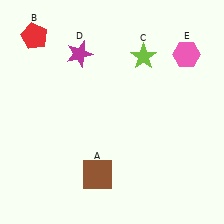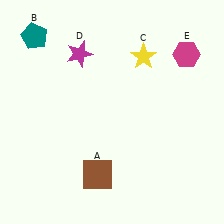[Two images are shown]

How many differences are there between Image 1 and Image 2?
There are 3 differences between the two images.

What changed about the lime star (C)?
In Image 1, C is lime. In Image 2, it changed to yellow.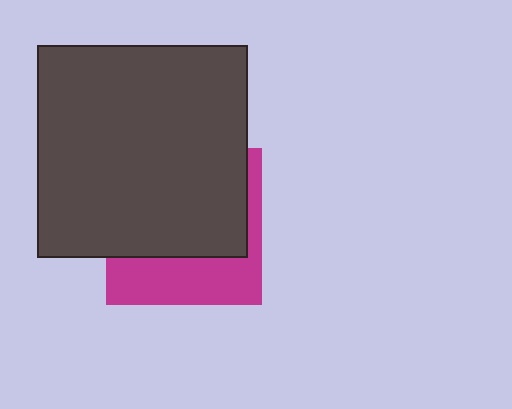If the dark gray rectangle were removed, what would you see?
You would see the complete magenta square.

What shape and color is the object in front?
The object in front is a dark gray rectangle.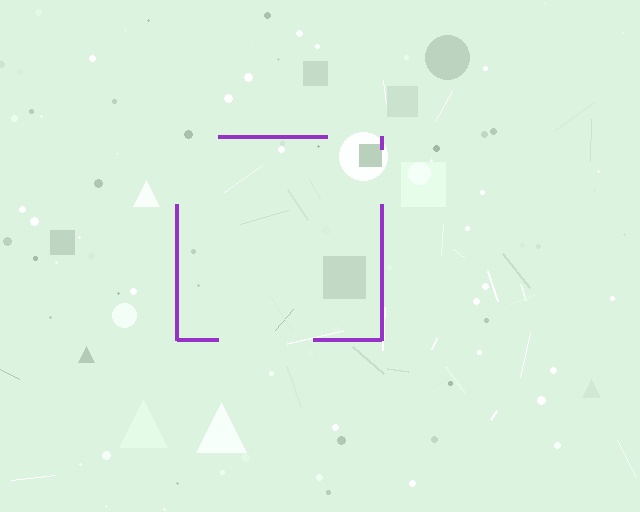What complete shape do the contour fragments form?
The contour fragments form a square.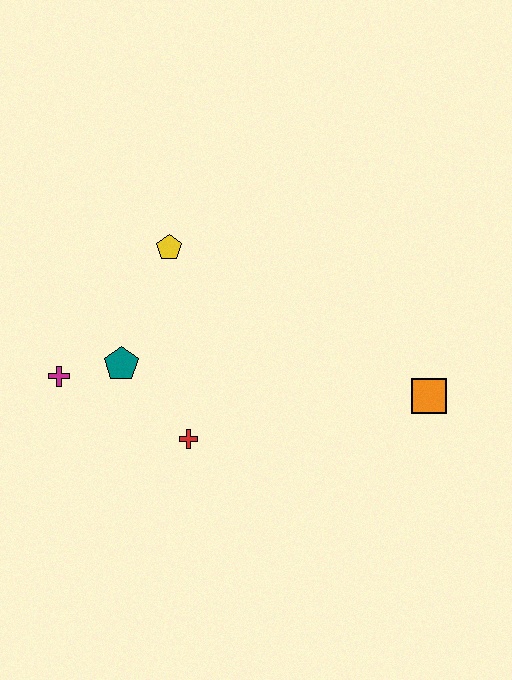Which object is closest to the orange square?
The red cross is closest to the orange square.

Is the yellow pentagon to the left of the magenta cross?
No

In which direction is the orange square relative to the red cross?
The orange square is to the right of the red cross.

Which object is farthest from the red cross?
The orange square is farthest from the red cross.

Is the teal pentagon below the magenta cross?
No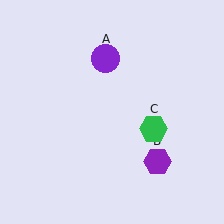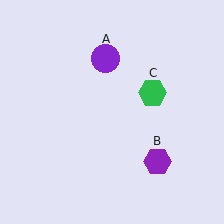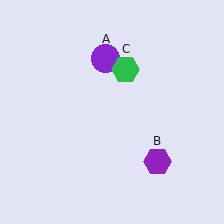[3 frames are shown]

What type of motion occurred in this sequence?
The green hexagon (object C) rotated counterclockwise around the center of the scene.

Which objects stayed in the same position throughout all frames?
Purple circle (object A) and purple hexagon (object B) remained stationary.